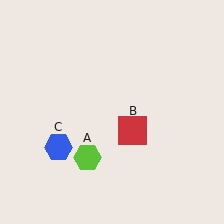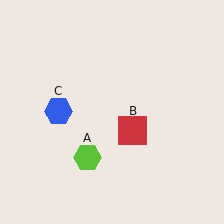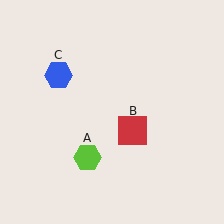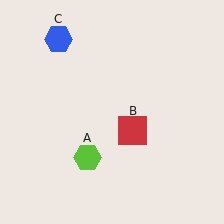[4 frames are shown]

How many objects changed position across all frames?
1 object changed position: blue hexagon (object C).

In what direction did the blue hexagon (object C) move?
The blue hexagon (object C) moved up.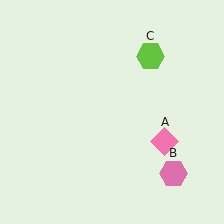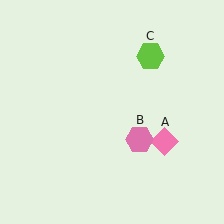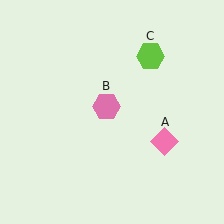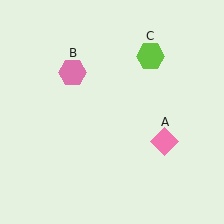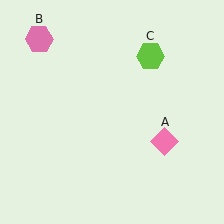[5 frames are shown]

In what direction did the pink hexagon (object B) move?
The pink hexagon (object B) moved up and to the left.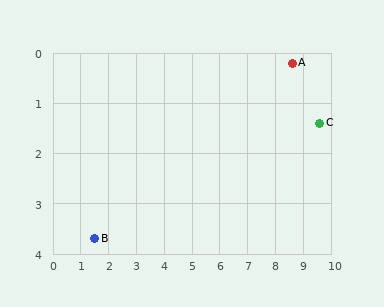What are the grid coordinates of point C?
Point C is at approximately (9.6, 1.4).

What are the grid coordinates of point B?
Point B is at approximately (1.5, 3.7).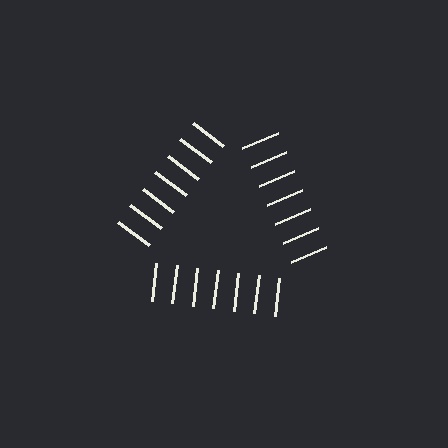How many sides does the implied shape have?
3 sides — the line-ends trace a triangle.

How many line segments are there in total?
21 — 7 along each of the 3 edges.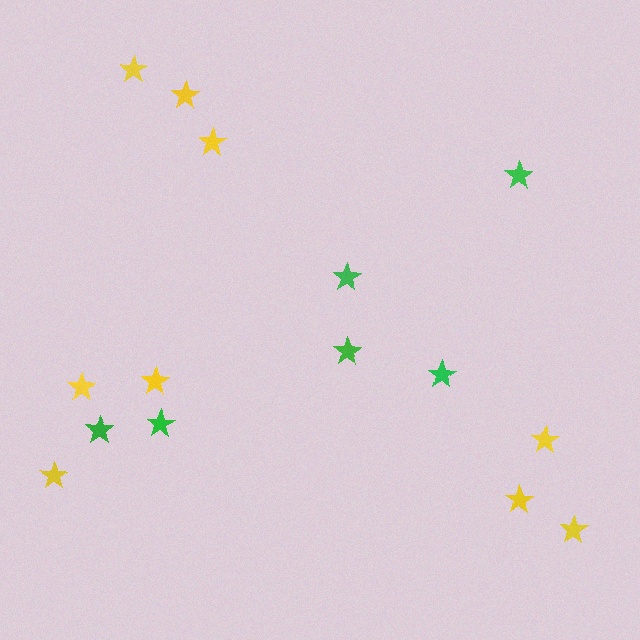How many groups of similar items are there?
There are 2 groups: one group of yellow stars (9) and one group of green stars (6).